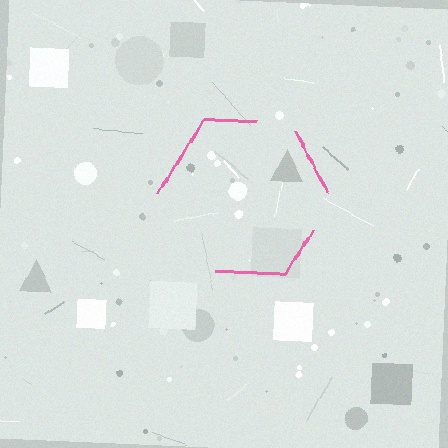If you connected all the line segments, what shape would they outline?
They would outline a hexagon.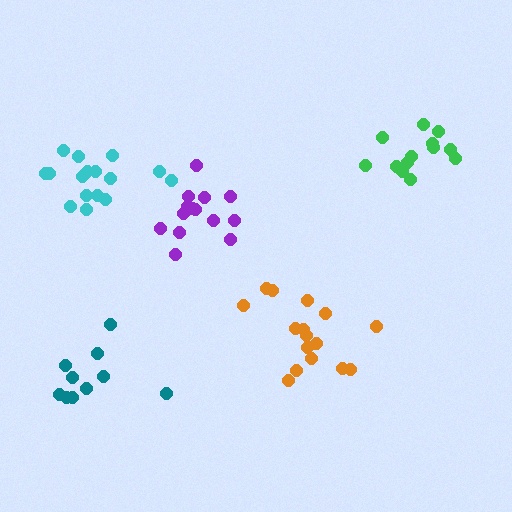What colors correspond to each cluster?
The clusters are colored: purple, green, orange, teal, cyan.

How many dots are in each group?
Group 1: 14 dots, Group 2: 13 dots, Group 3: 16 dots, Group 4: 10 dots, Group 5: 16 dots (69 total).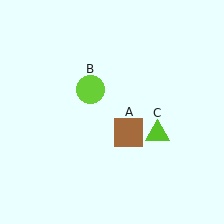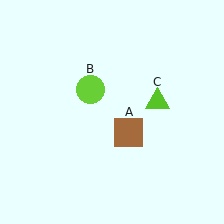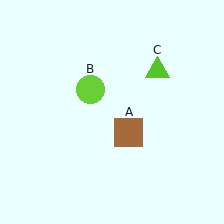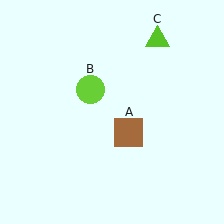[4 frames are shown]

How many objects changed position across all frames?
1 object changed position: lime triangle (object C).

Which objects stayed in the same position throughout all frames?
Brown square (object A) and lime circle (object B) remained stationary.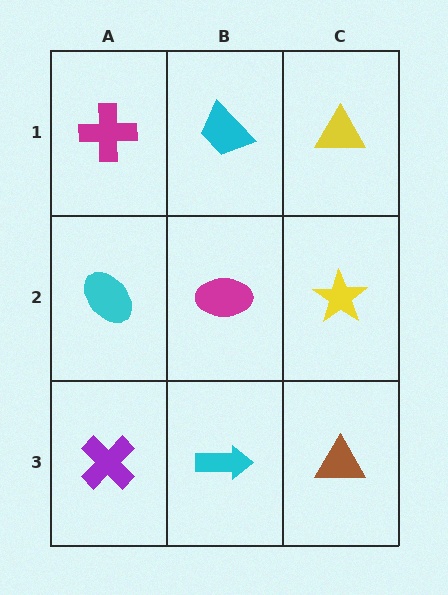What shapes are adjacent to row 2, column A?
A magenta cross (row 1, column A), a purple cross (row 3, column A), a magenta ellipse (row 2, column B).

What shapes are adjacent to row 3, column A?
A cyan ellipse (row 2, column A), a cyan arrow (row 3, column B).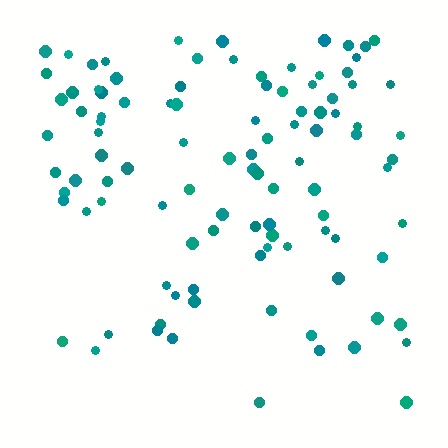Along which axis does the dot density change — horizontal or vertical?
Vertical.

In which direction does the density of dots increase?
From bottom to top, with the top side densest.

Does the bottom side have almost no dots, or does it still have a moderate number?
Still a moderate number, just noticeably fewer than the top.